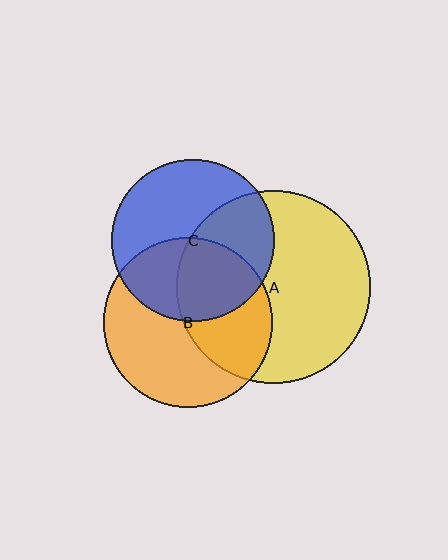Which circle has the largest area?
Circle A (yellow).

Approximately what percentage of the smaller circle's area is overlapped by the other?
Approximately 40%.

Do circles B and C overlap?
Yes.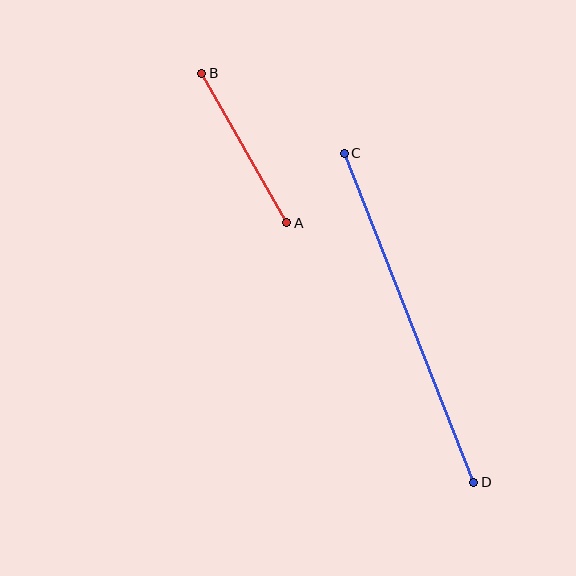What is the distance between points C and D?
The distance is approximately 353 pixels.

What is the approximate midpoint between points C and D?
The midpoint is at approximately (409, 318) pixels.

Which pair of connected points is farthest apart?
Points C and D are farthest apart.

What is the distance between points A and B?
The distance is approximately 172 pixels.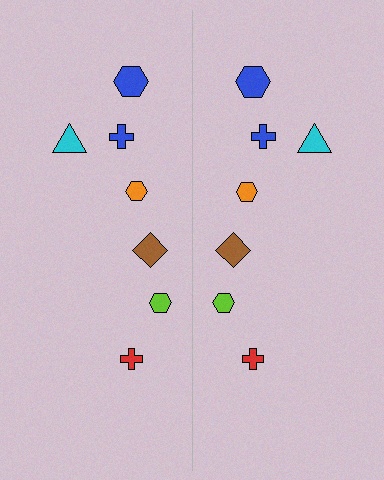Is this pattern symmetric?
Yes, this pattern has bilateral (reflection) symmetry.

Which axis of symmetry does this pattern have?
The pattern has a vertical axis of symmetry running through the center of the image.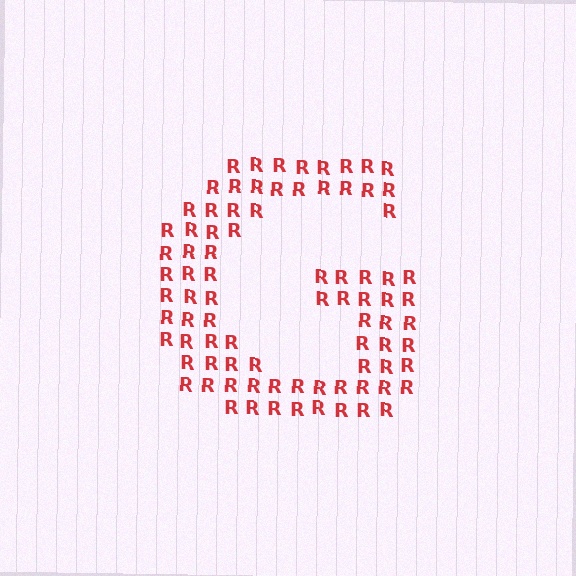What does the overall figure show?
The overall figure shows the letter G.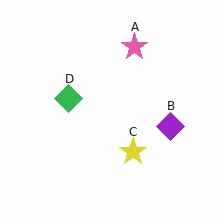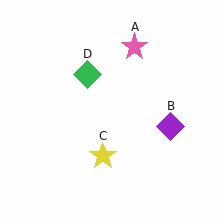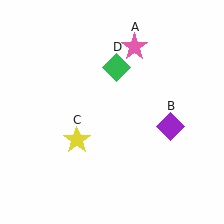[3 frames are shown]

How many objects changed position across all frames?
2 objects changed position: yellow star (object C), green diamond (object D).